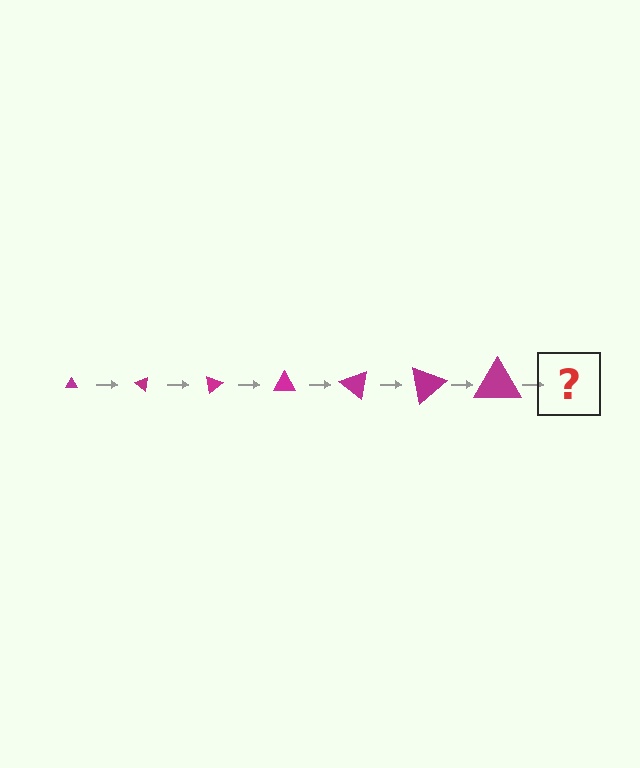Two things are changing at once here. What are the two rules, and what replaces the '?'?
The two rules are that the triangle grows larger each step and it rotates 40 degrees each step. The '?' should be a triangle, larger than the previous one and rotated 280 degrees from the start.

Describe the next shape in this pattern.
It should be a triangle, larger than the previous one and rotated 280 degrees from the start.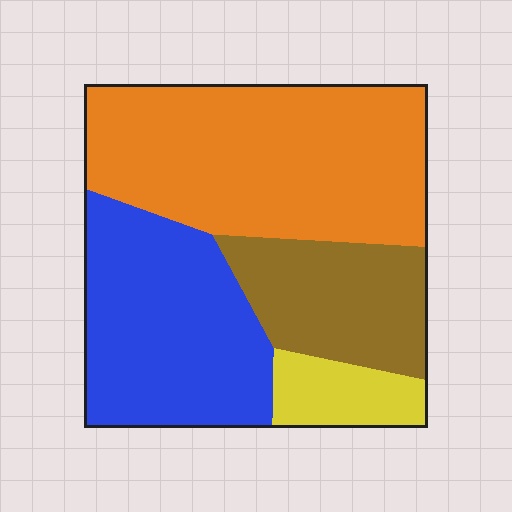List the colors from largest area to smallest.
From largest to smallest: orange, blue, brown, yellow.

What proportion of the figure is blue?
Blue takes up about one third (1/3) of the figure.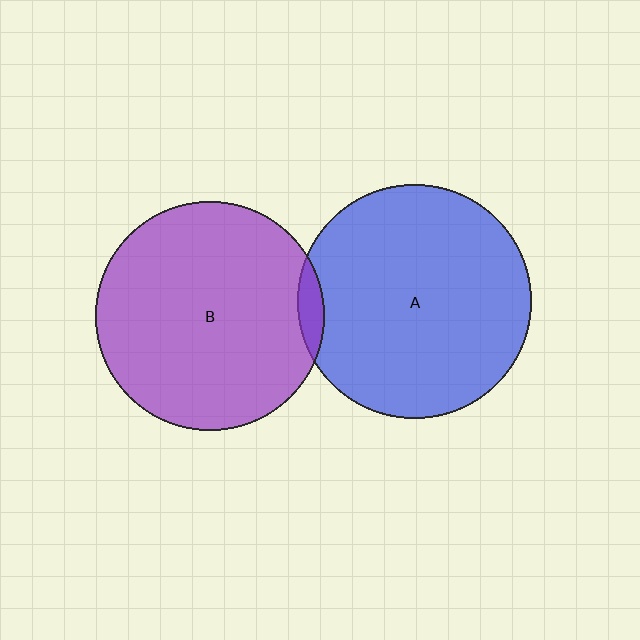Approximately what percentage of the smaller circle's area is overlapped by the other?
Approximately 5%.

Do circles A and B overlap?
Yes.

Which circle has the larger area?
Circle A (blue).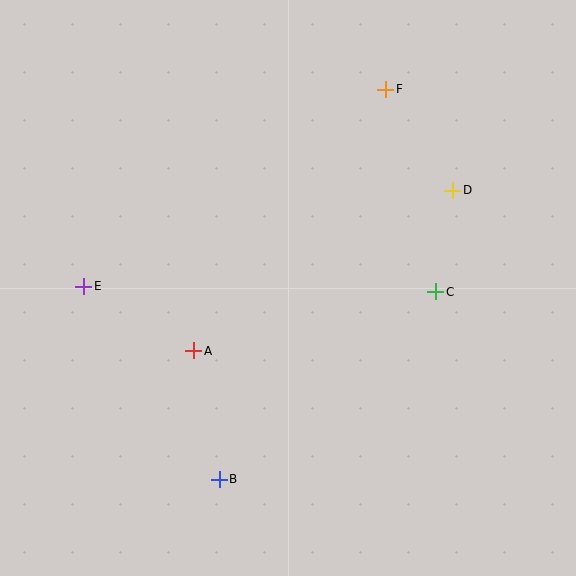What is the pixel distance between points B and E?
The distance between B and E is 236 pixels.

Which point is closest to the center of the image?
Point A at (194, 351) is closest to the center.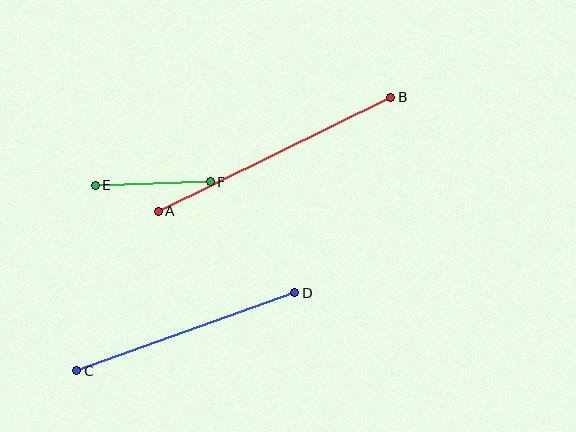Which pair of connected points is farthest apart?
Points A and B are farthest apart.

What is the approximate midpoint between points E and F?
The midpoint is at approximately (153, 183) pixels.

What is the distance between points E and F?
The distance is approximately 115 pixels.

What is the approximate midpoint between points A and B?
The midpoint is at approximately (275, 154) pixels.